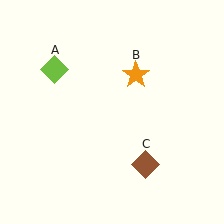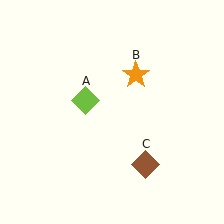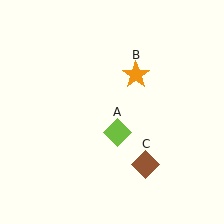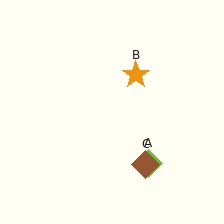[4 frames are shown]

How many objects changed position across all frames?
1 object changed position: lime diamond (object A).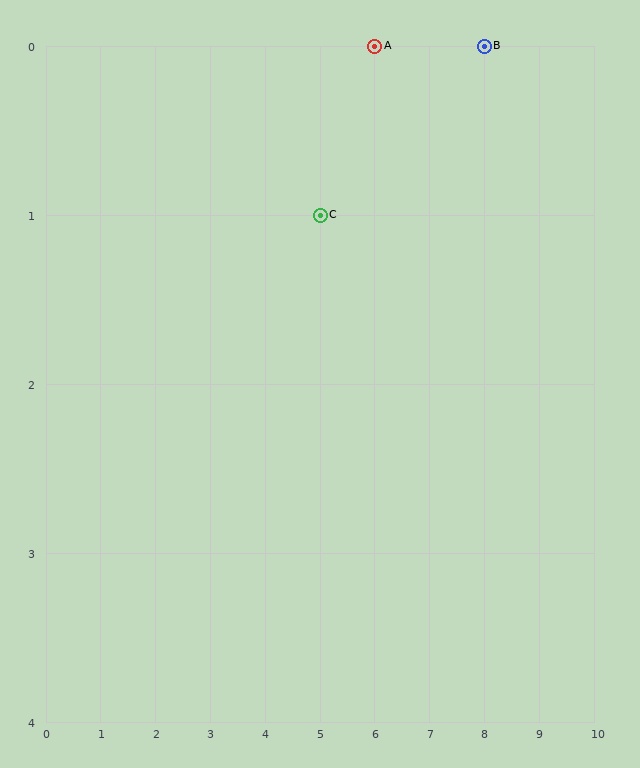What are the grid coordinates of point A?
Point A is at grid coordinates (6, 0).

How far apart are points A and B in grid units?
Points A and B are 2 columns apart.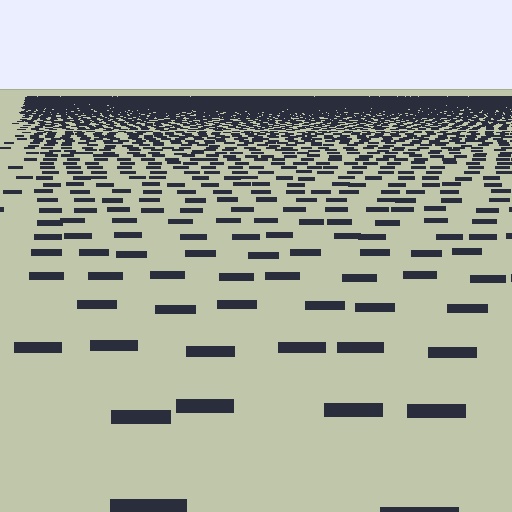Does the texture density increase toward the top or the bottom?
Density increases toward the top.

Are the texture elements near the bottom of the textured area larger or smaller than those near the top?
Larger. Near the bottom, elements are closer to the viewer and appear at a bigger on-screen size.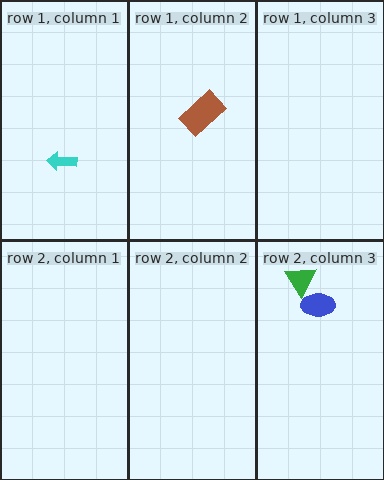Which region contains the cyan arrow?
The row 1, column 1 region.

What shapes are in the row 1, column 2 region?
The brown rectangle.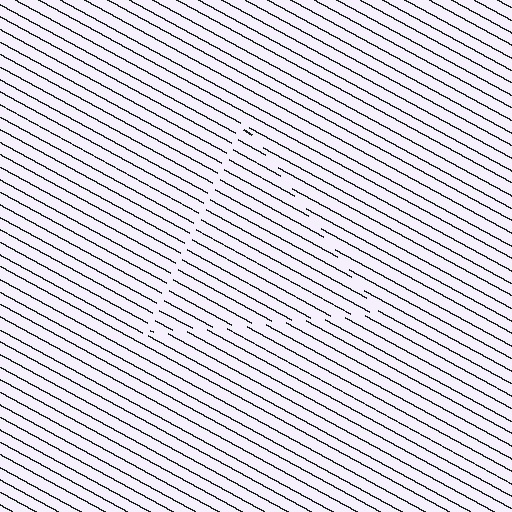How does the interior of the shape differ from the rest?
The interior of the shape contains the same grating, shifted by half a period — the contour is defined by the phase discontinuity where line-ends from the inner and outer gratings abut.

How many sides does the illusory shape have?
3 sides — the line-ends trace a triangle.